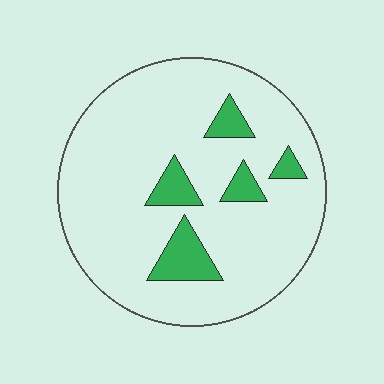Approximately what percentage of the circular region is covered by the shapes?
Approximately 15%.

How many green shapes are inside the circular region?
5.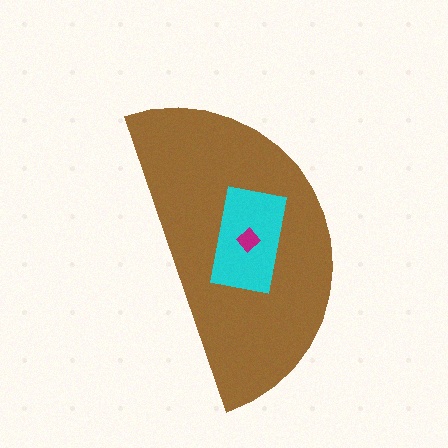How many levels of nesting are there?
3.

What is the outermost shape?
The brown semicircle.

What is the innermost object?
The magenta diamond.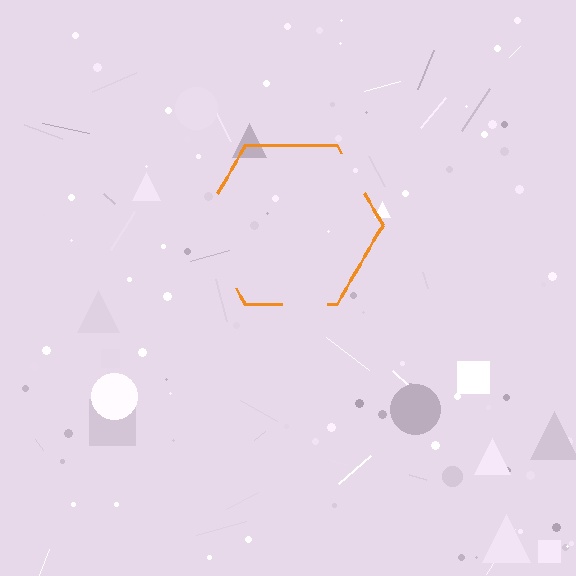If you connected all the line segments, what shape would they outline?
They would outline a hexagon.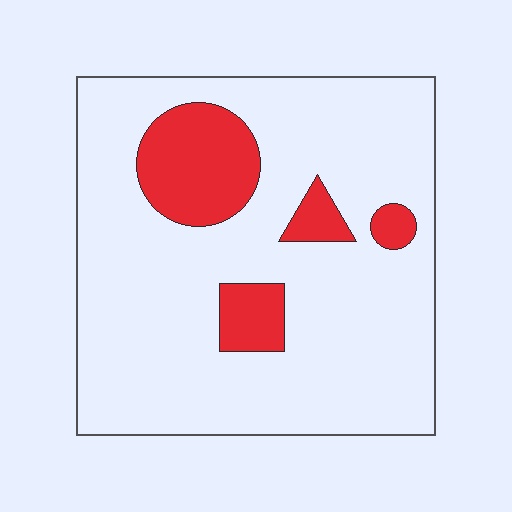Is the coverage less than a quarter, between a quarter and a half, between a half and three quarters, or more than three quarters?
Less than a quarter.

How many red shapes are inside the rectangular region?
4.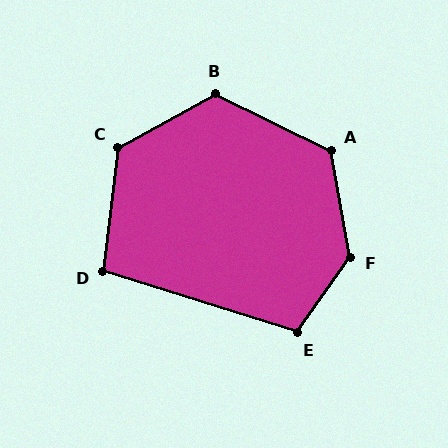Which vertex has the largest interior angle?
F, at approximately 135 degrees.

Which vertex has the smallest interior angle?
D, at approximately 100 degrees.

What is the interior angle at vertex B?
Approximately 125 degrees (obtuse).